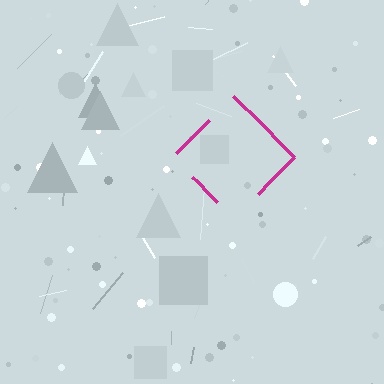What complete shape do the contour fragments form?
The contour fragments form a diamond.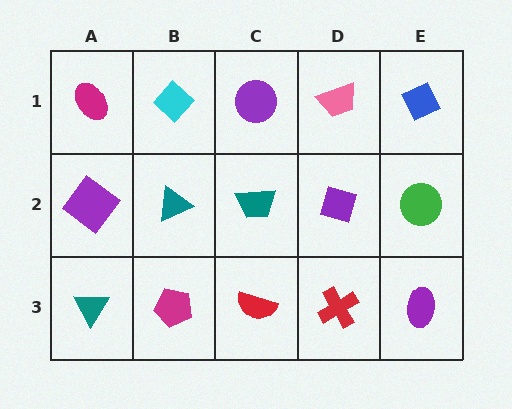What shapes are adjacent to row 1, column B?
A teal triangle (row 2, column B), a magenta ellipse (row 1, column A), a purple circle (row 1, column C).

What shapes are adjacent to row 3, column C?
A teal trapezoid (row 2, column C), a magenta pentagon (row 3, column B), a red cross (row 3, column D).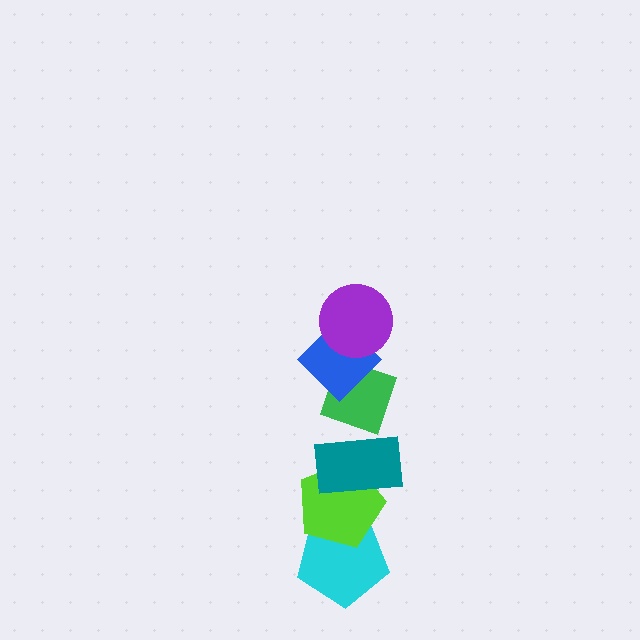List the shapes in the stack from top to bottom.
From top to bottom: the purple circle, the blue diamond, the green diamond, the teal rectangle, the lime pentagon, the cyan pentagon.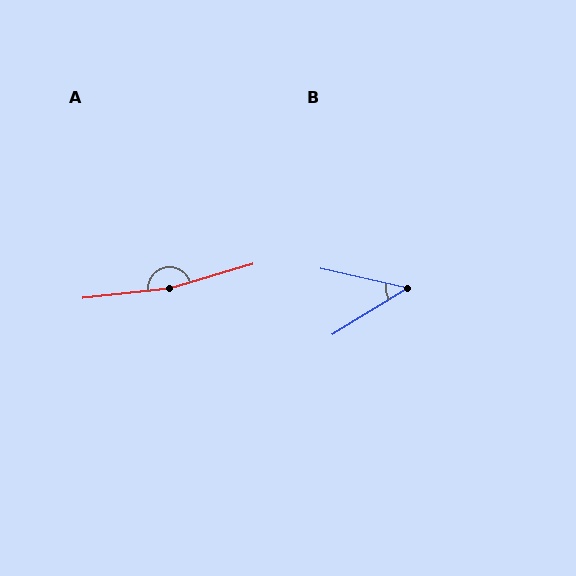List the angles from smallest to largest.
B (44°), A (170°).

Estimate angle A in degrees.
Approximately 170 degrees.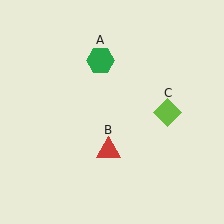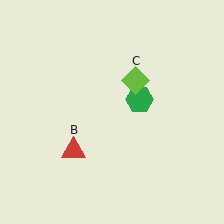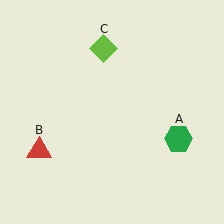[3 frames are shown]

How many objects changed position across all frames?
3 objects changed position: green hexagon (object A), red triangle (object B), lime diamond (object C).